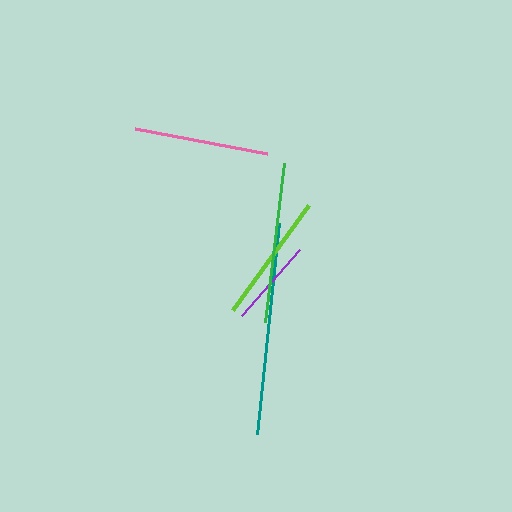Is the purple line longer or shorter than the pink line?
The pink line is longer than the purple line.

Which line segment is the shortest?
The purple line is the shortest at approximately 89 pixels.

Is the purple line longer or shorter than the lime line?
The lime line is longer than the purple line.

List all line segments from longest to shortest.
From longest to shortest: teal, green, pink, lime, purple.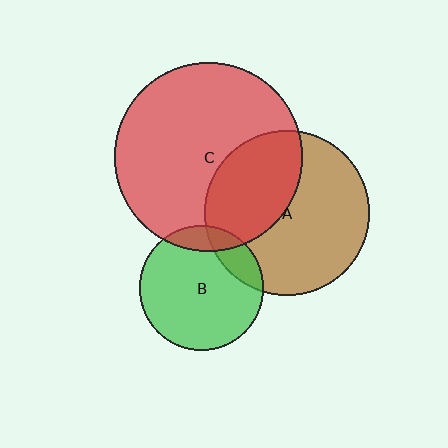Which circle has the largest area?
Circle C (red).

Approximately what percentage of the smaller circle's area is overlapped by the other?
Approximately 15%.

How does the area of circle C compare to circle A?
Approximately 1.3 times.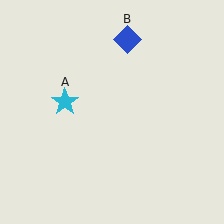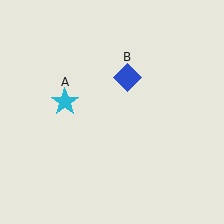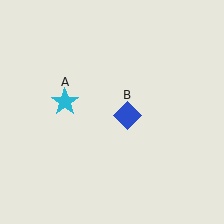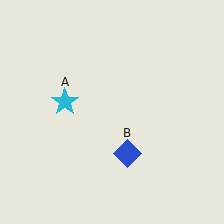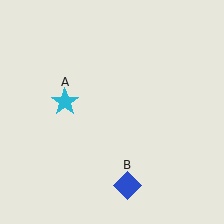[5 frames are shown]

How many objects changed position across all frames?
1 object changed position: blue diamond (object B).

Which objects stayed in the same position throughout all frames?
Cyan star (object A) remained stationary.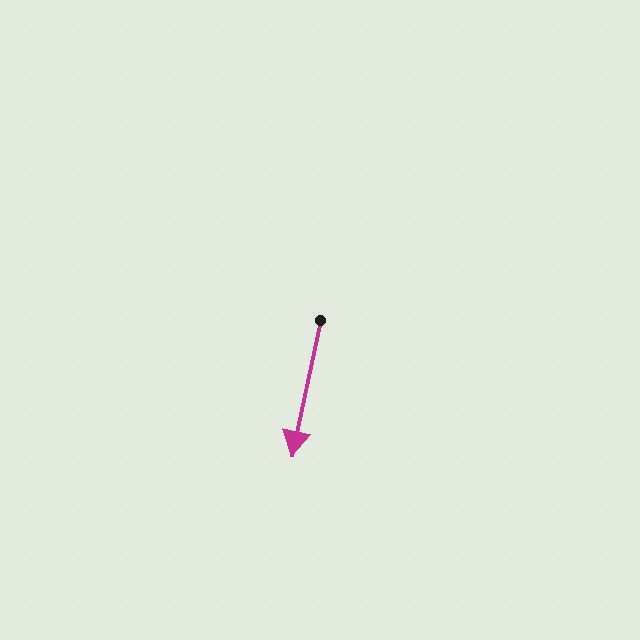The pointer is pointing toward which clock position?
Roughly 6 o'clock.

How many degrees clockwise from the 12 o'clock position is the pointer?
Approximately 192 degrees.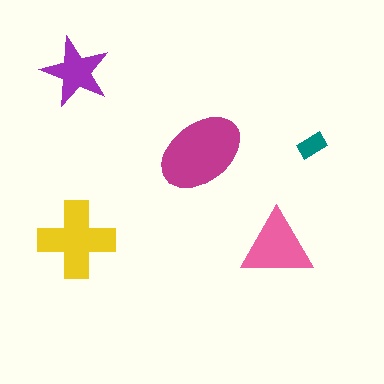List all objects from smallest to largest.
The teal rectangle, the purple star, the pink triangle, the yellow cross, the magenta ellipse.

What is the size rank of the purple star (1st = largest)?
4th.